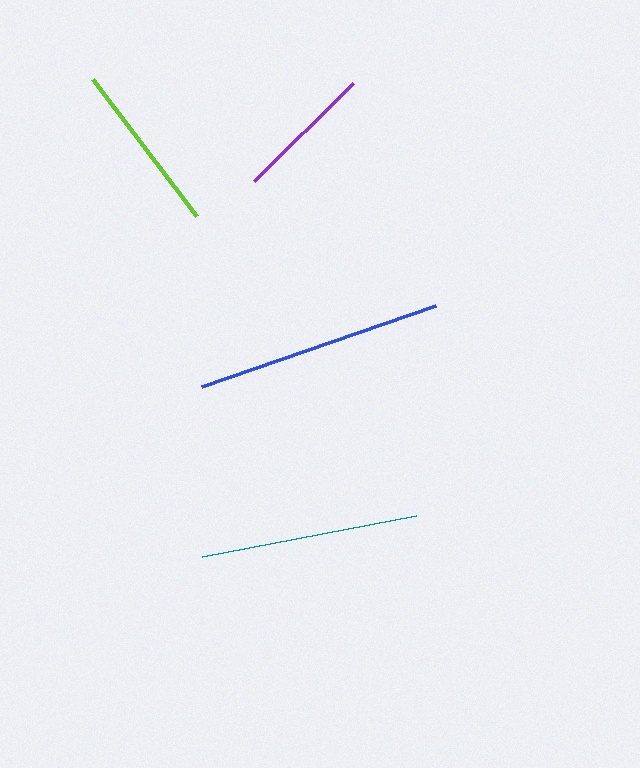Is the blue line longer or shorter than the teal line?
The blue line is longer than the teal line.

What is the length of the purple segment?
The purple segment is approximately 139 pixels long.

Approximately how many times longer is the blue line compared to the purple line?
The blue line is approximately 1.8 times the length of the purple line.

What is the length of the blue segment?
The blue segment is approximately 247 pixels long.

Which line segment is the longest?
The blue line is the longest at approximately 247 pixels.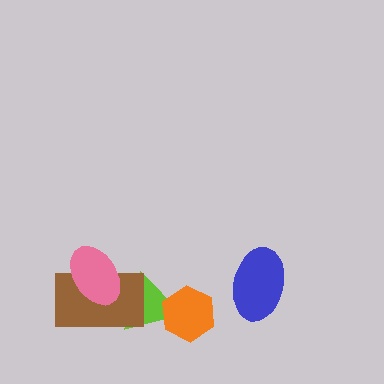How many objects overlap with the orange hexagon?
1 object overlaps with the orange hexagon.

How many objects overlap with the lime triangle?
2 objects overlap with the lime triangle.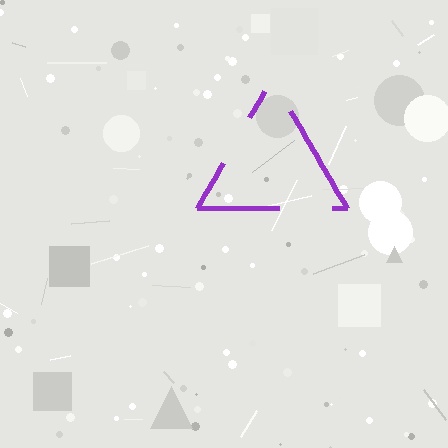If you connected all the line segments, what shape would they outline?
They would outline a triangle.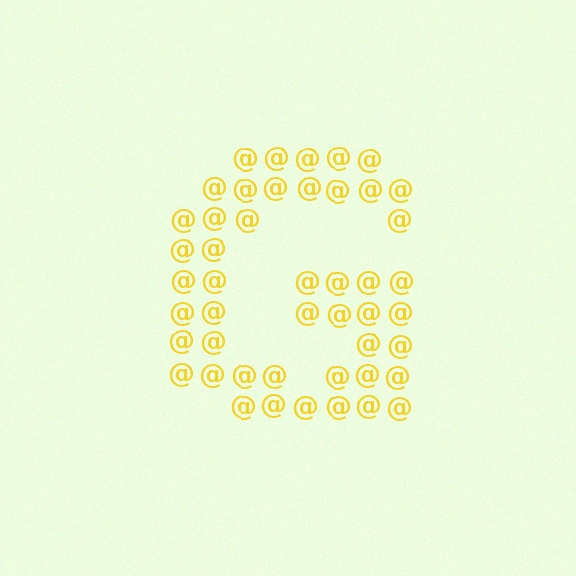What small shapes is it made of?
It is made of small at signs.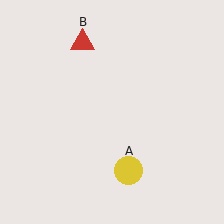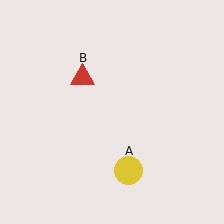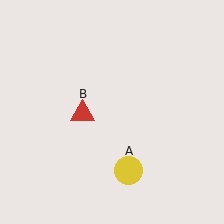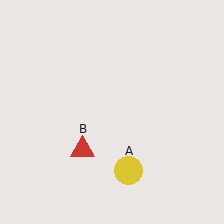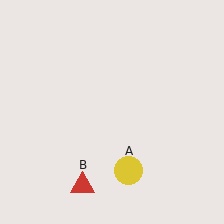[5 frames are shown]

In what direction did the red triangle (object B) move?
The red triangle (object B) moved down.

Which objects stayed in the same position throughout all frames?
Yellow circle (object A) remained stationary.